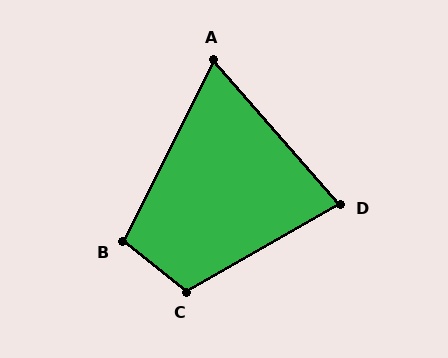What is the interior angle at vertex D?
Approximately 78 degrees (acute).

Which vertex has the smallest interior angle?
A, at approximately 68 degrees.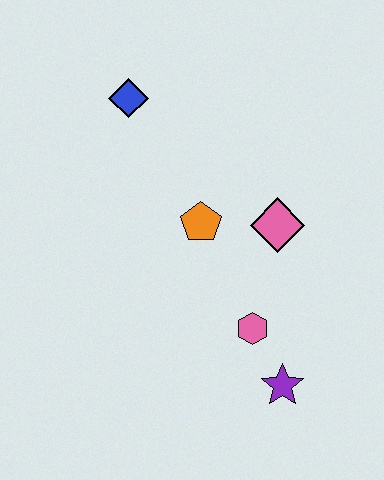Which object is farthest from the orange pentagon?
The purple star is farthest from the orange pentagon.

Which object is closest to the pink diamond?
The orange pentagon is closest to the pink diamond.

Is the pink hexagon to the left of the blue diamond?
No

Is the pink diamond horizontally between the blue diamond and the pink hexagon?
No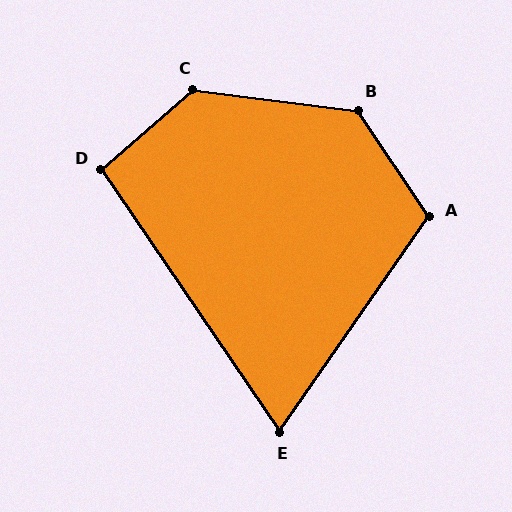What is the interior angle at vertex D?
Approximately 97 degrees (obtuse).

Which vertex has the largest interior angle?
C, at approximately 132 degrees.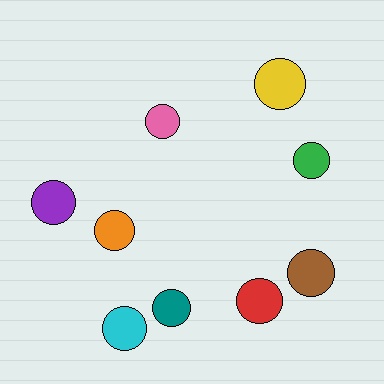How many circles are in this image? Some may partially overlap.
There are 9 circles.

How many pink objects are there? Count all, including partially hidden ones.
There is 1 pink object.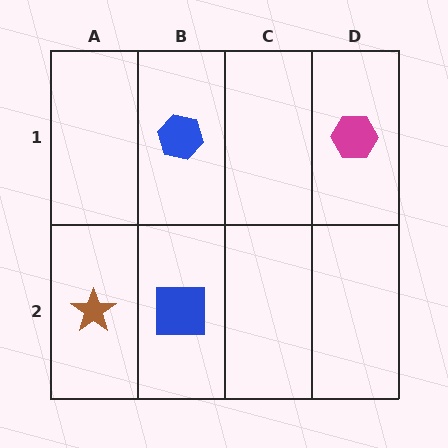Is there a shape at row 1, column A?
No, that cell is empty.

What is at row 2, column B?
A blue square.